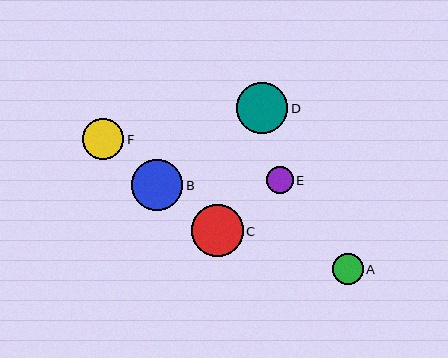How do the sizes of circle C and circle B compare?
Circle C and circle B are approximately the same size.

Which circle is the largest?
Circle C is the largest with a size of approximately 52 pixels.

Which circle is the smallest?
Circle E is the smallest with a size of approximately 27 pixels.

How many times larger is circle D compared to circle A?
Circle D is approximately 1.7 times the size of circle A.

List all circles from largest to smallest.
From largest to smallest: C, D, B, F, A, E.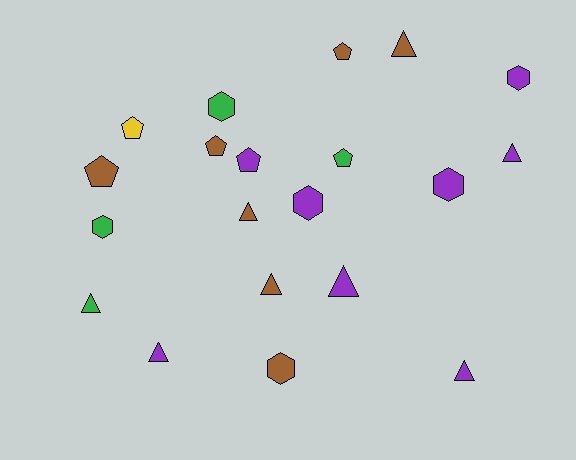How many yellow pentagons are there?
There is 1 yellow pentagon.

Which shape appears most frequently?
Triangle, with 8 objects.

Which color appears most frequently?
Purple, with 8 objects.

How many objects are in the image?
There are 20 objects.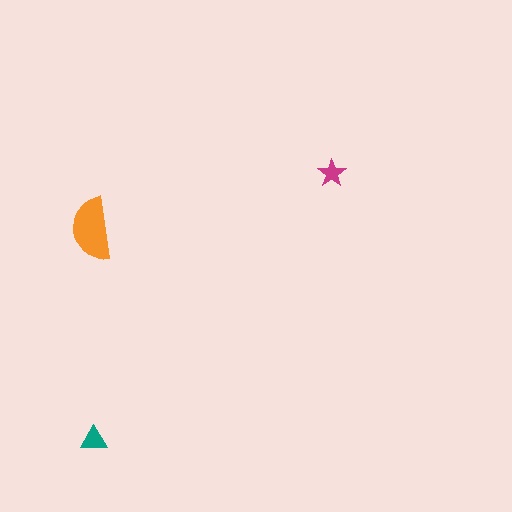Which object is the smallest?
The magenta star.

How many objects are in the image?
There are 3 objects in the image.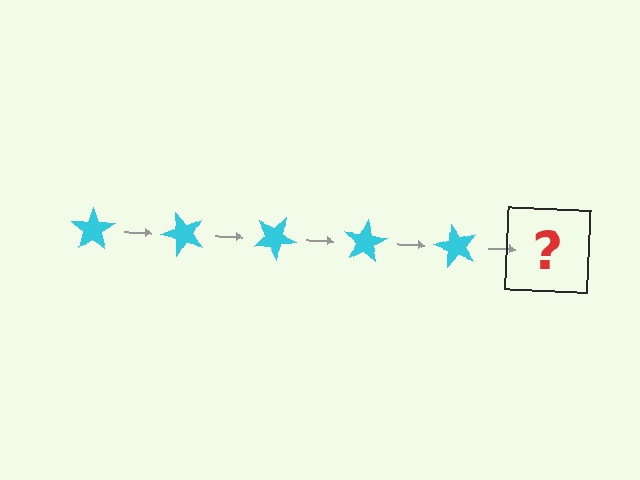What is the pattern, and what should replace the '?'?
The pattern is that the star rotates 50 degrees each step. The '?' should be a cyan star rotated 250 degrees.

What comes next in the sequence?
The next element should be a cyan star rotated 250 degrees.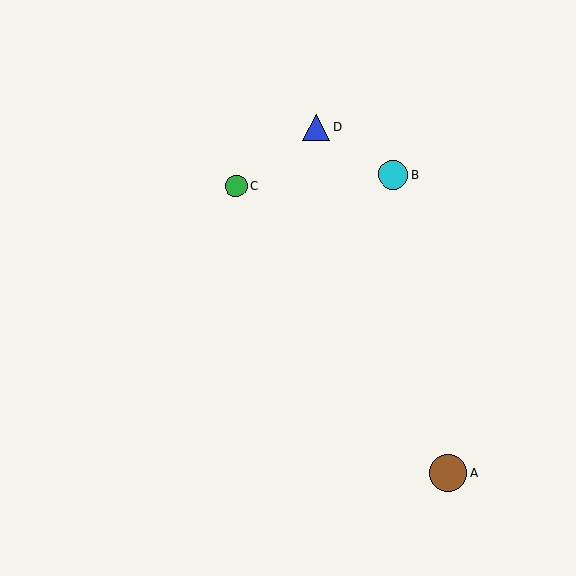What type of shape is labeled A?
Shape A is a brown circle.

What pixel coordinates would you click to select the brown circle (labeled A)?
Click at (448, 473) to select the brown circle A.